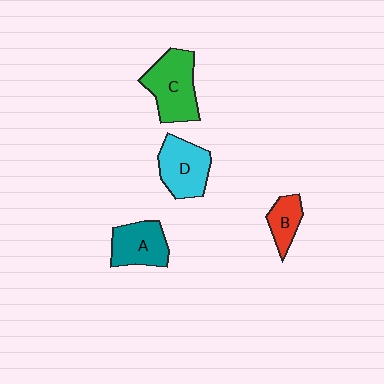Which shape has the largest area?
Shape C (green).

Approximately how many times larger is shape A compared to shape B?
Approximately 1.6 times.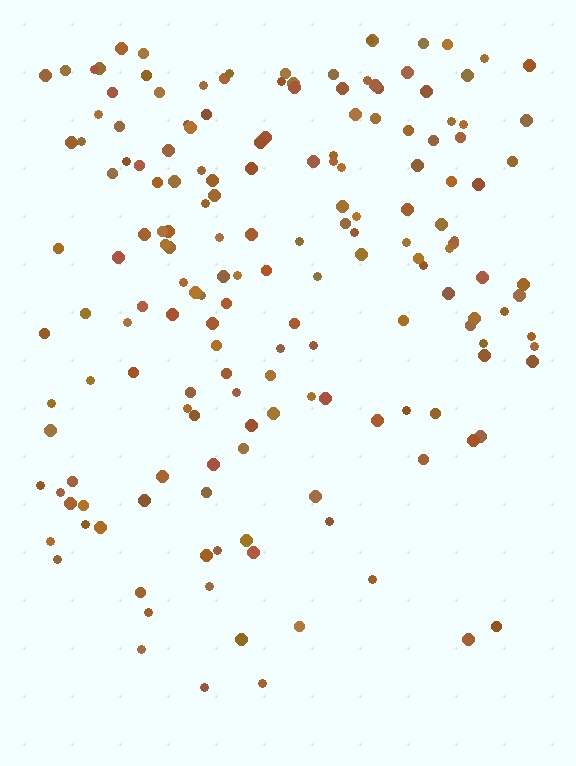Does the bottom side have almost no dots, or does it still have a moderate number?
Still a moderate number, just noticeably fewer than the top.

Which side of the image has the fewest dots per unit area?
The bottom.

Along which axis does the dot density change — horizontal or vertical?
Vertical.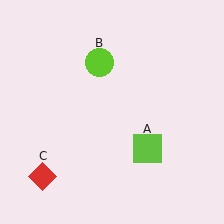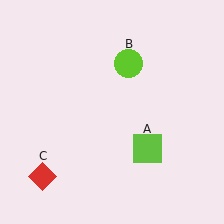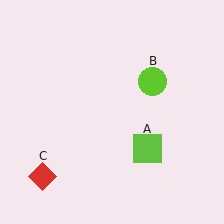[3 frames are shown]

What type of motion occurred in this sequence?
The lime circle (object B) rotated clockwise around the center of the scene.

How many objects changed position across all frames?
1 object changed position: lime circle (object B).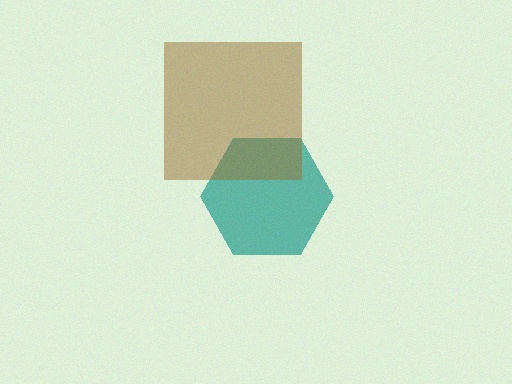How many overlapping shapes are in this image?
There are 2 overlapping shapes in the image.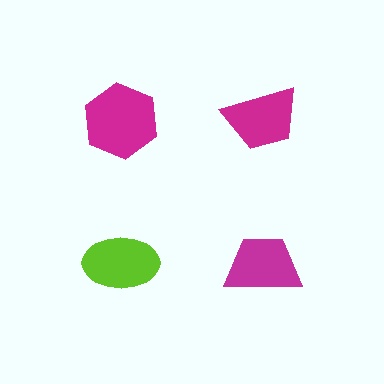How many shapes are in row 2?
2 shapes.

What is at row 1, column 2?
A magenta trapezoid.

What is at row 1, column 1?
A magenta hexagon.